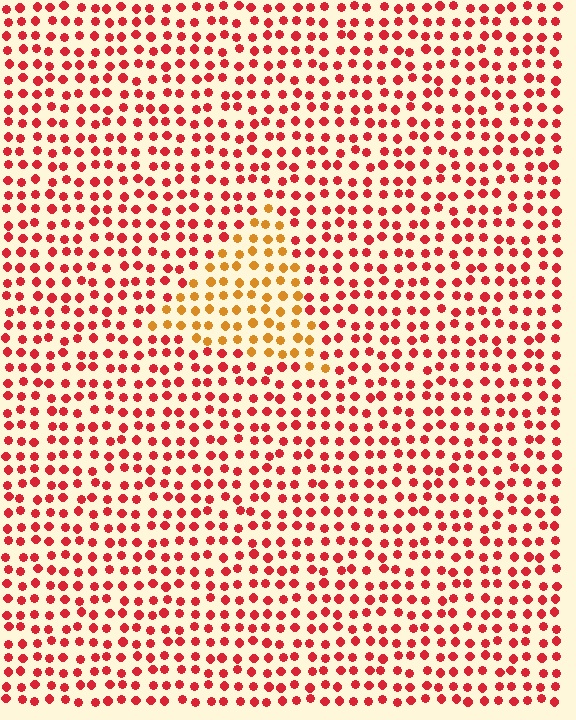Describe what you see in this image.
The image is filled with small red elements in a uniform arrangement. A triangle-shaped region is visible where the elements are tinted to a slightly different hue, forming a subtle color boundary.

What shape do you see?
I see a triangle.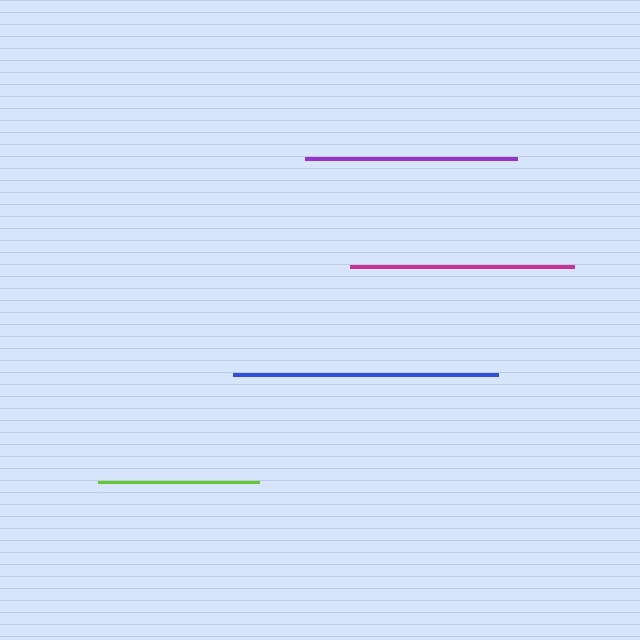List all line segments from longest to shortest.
From longest to shortest: blue, magenta, purple, lime.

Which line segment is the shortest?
The lime line is the shortest at approximately 161 pixels.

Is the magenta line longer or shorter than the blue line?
The blue line is longer than the magenta line.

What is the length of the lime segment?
The lime segment is approximately 161 pixels long.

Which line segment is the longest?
The blue line is the longest at approximately 265 pixels.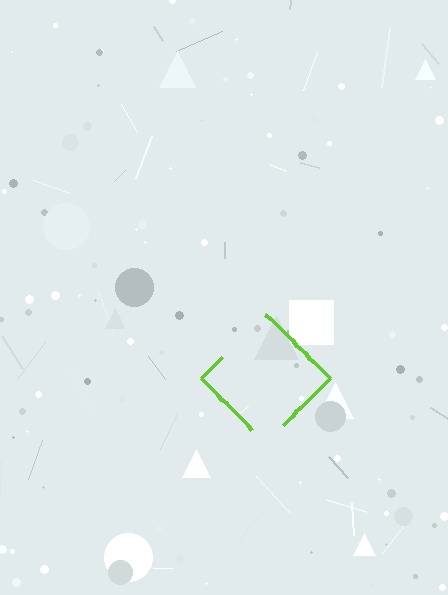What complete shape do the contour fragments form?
The contour fragments form a diamond.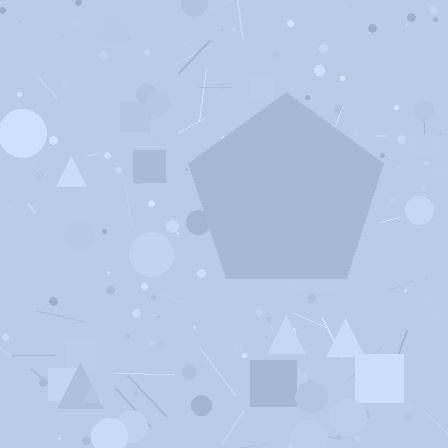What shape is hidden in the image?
A pentagon is hidden in the image.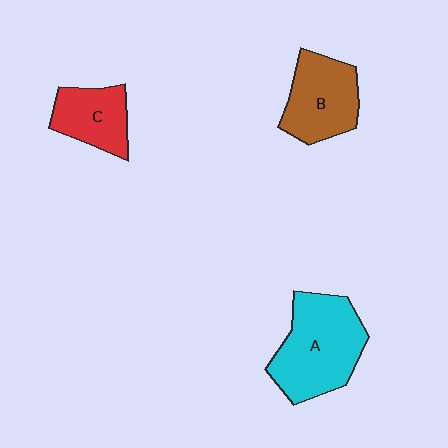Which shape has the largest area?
Shape A (cyan).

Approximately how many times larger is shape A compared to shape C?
Approximately 1.7 times.